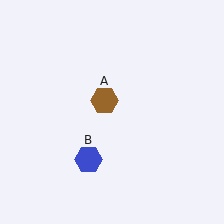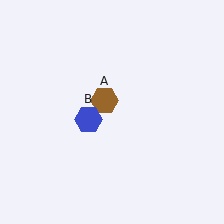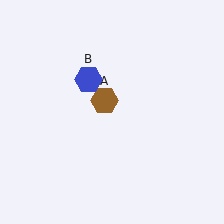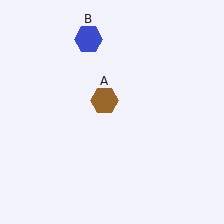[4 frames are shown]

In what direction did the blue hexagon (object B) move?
The blue hexagon (object B) moved up.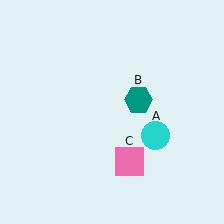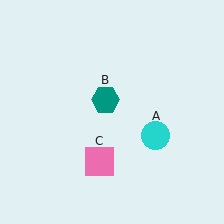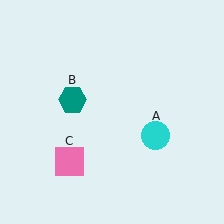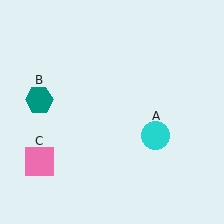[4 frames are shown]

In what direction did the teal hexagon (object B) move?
The teal hexagon (object B) moved left.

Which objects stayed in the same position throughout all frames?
Cyan circle (object A) remained stationary.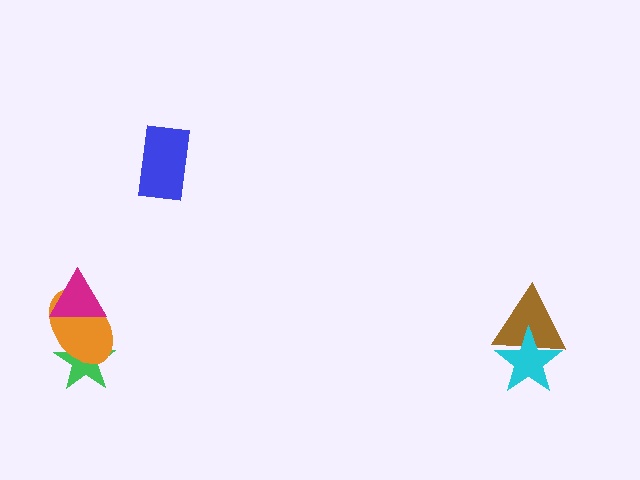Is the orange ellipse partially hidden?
Yes, it is partially covered by another shape.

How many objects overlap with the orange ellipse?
2 objects overlap with the orange ellipse.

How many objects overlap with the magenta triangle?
1 object overlaps with the magenta triangle.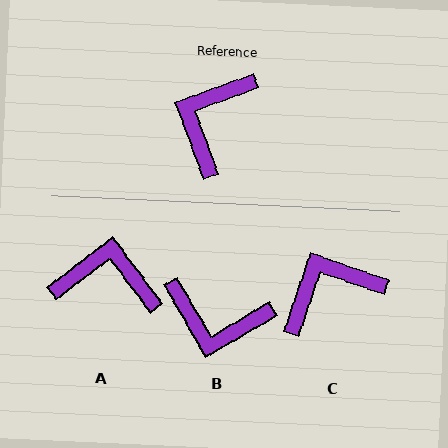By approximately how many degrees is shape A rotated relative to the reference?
Approximately 73 degrees clockwise.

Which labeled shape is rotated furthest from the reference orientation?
B, about 100 degrees away.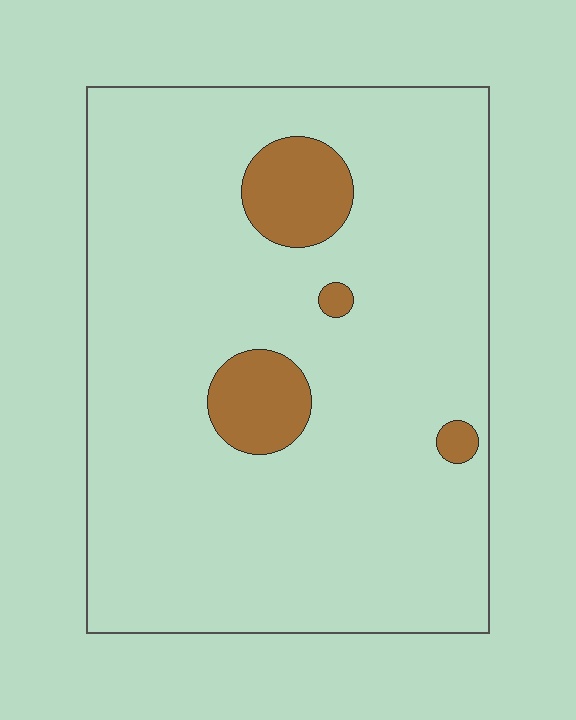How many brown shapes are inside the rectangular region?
4.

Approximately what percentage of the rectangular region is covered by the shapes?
Approximately 10%.